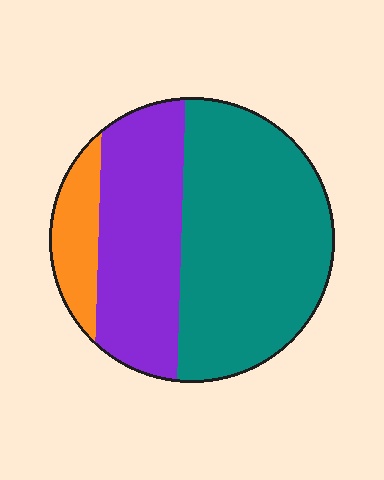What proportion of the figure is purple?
Purple covers 34% of the figure.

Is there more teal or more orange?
Teal.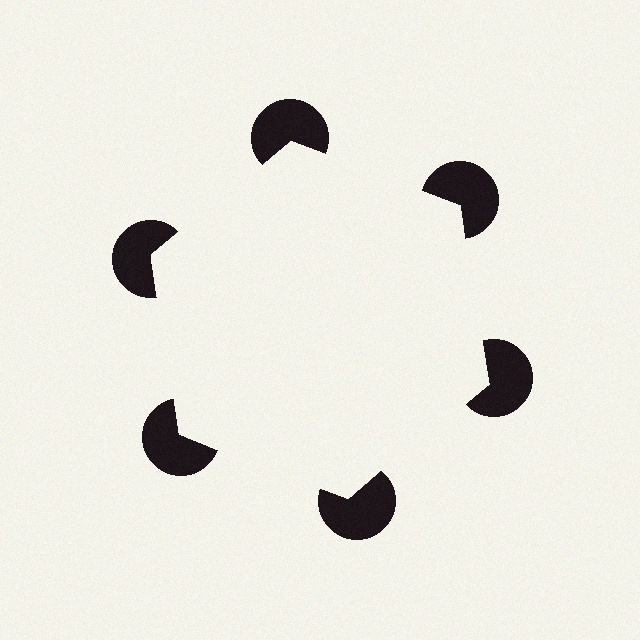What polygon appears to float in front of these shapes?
An illusory hexagon — its edges are inferred from the aligned wedge cuts in the pac-man discs, not physically drawn.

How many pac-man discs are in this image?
There are 6 — one at each vertex of the illusory hexagon.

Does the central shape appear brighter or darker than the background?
It typically appears slightly brighter than the background, even though no actual brightness change is drawn.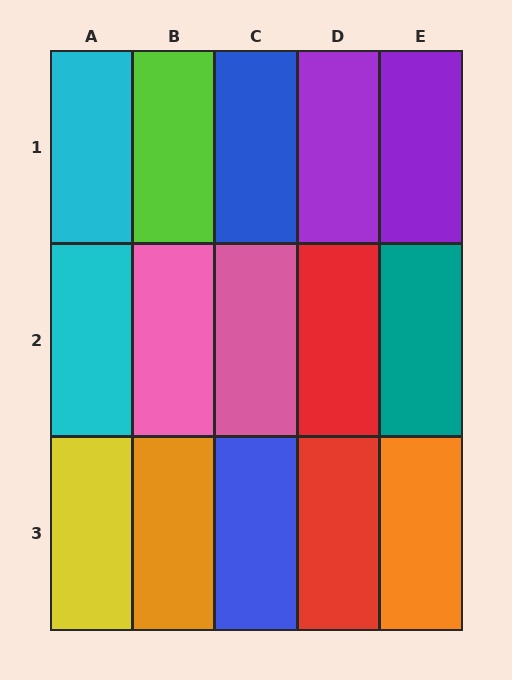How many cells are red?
2 cells are red.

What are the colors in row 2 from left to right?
Cyan, pink, pink, red, teal.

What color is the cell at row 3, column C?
Blue.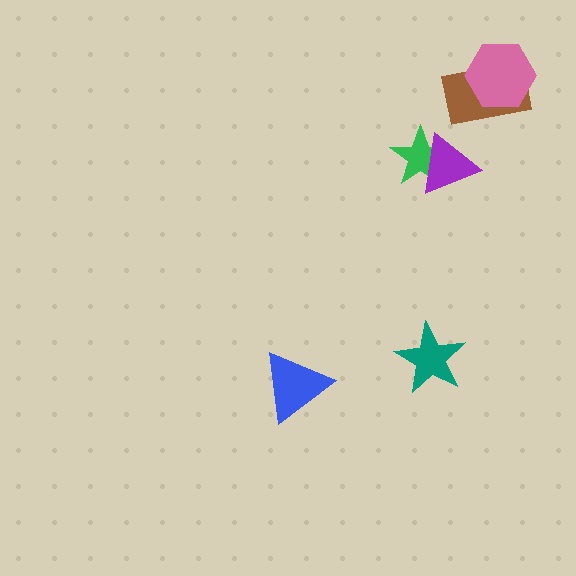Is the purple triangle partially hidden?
No, no other shape covers it.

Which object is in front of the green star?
The purple triangle is in front of the green star.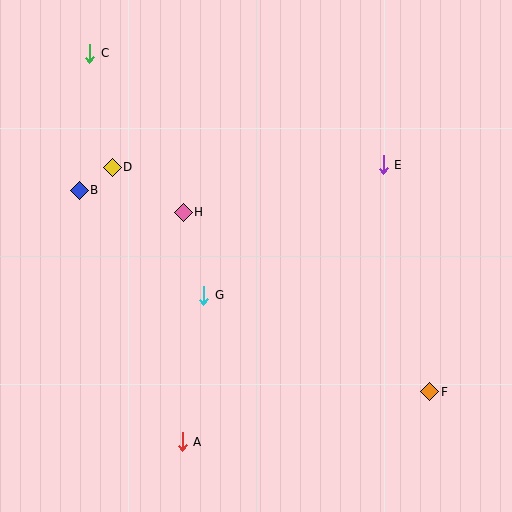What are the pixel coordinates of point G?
Point G is at (204, 295).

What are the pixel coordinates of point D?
Point D is at (112, 167).